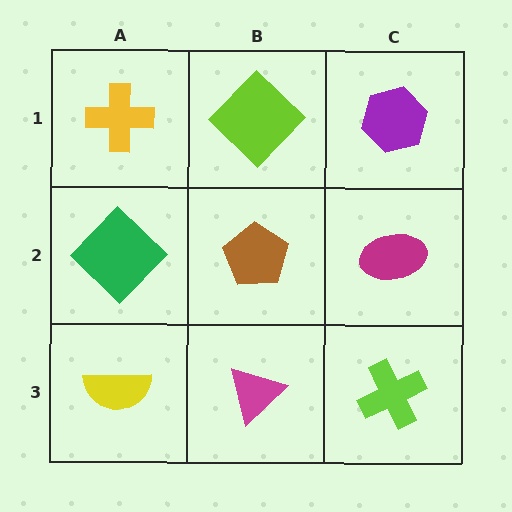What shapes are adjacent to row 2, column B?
A lime diamond (row 1, column B), a magenta triangle (row 3, column B), a green diamond (row 2, column A), a magenta ellipse (row 2, column C).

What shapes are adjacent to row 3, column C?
A magenta ellipse (row 2, column C), a magenta triangle (row 3, column B).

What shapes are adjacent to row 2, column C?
A purple hexagon (row 1, column C), a lime cross (row 3, column C), a brown pentagon (row 2, column B).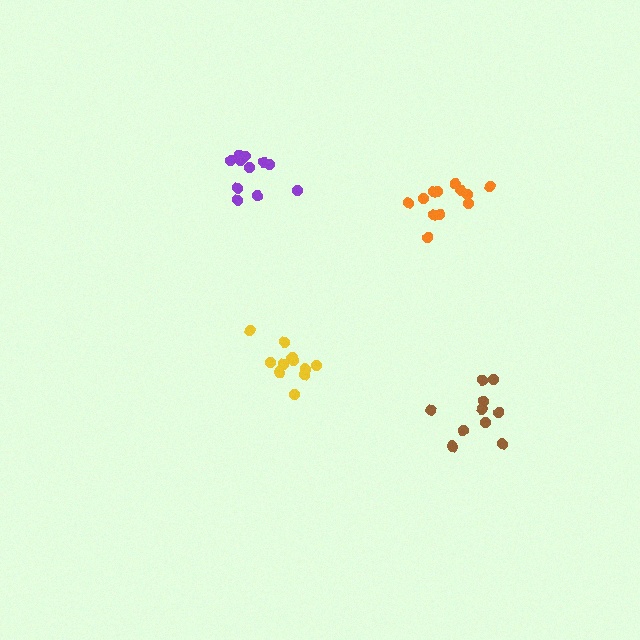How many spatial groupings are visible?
There are 4 spatial groupings.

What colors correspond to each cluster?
The clusters are colored: purple, orange, yellow, brown.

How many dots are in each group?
Group 1: 12 dots, Group 2: 12 dots, Group 3: 11 dots, Group 4: 10 dots (45 total).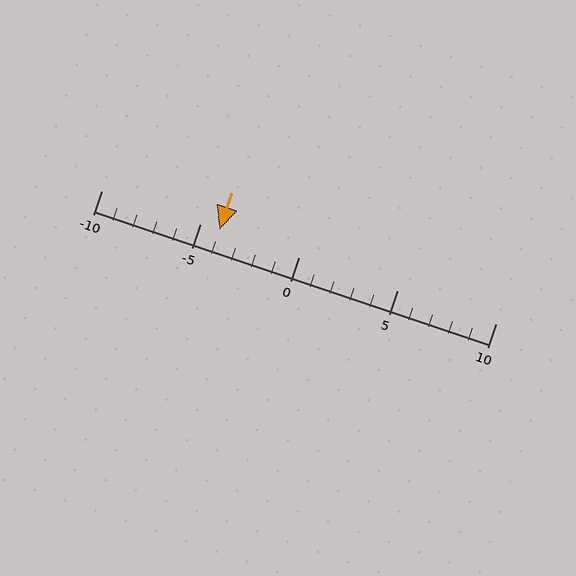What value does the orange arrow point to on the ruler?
The orange arrow points to approximately -4.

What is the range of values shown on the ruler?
The ruler shows values from -10 to 10.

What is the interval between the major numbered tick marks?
The major tick marks are spaced 5 units apart.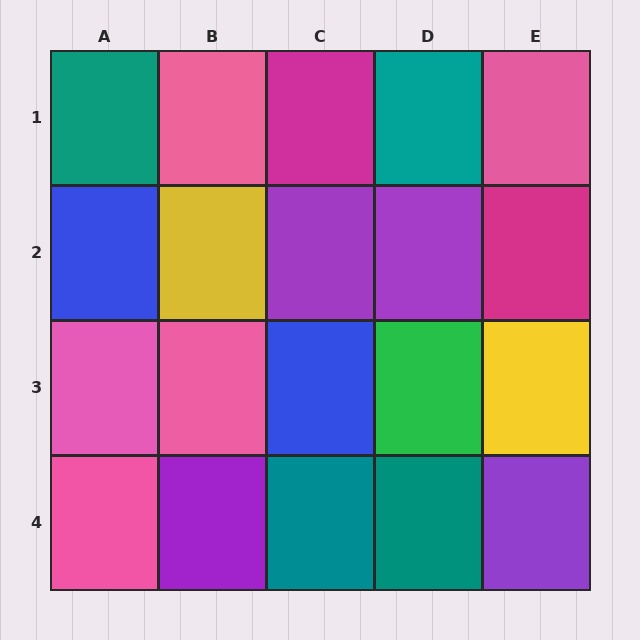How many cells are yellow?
2 cells are yellow.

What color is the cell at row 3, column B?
Pink.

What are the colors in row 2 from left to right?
Blue, yellow, purple, purple, magenta.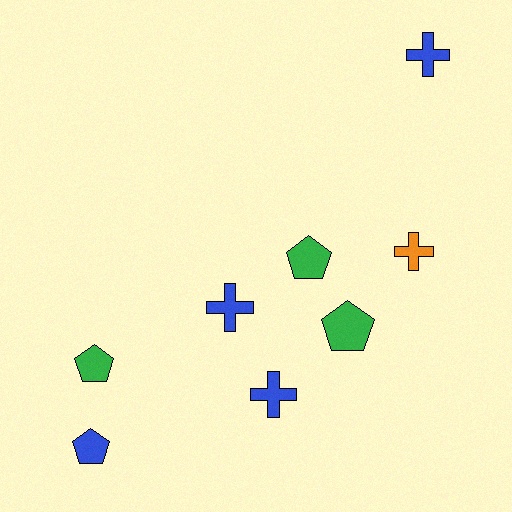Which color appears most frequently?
Blue, with 4 objects.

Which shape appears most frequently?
Cross, with 4 objects.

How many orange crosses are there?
There is 1 orange cross.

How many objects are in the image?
There are 8 objects.